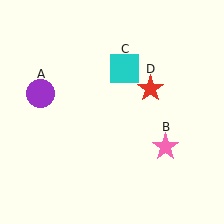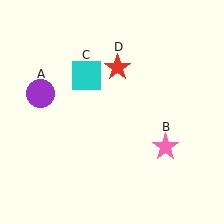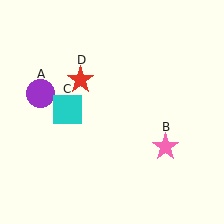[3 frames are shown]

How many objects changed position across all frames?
2 objects changed position: cyan square (object C), red star (object D).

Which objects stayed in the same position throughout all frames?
Purple circle (object A) and pink star (object B) remained stationary.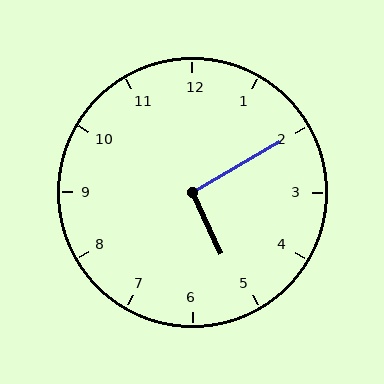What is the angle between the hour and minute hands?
Approximately 95 degrees.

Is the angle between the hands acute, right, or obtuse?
It is right.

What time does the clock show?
5:10.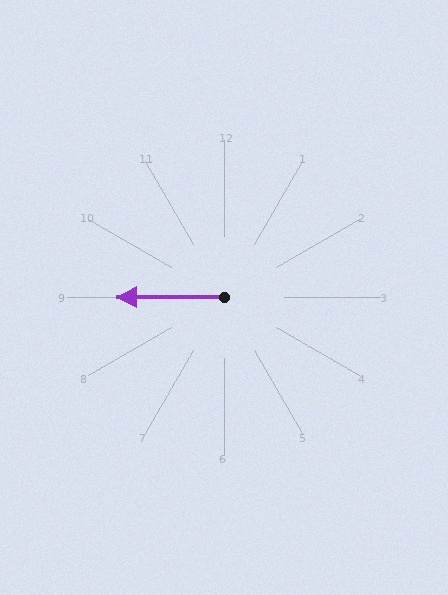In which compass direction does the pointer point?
West.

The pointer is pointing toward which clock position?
Roughly 9 o'clock.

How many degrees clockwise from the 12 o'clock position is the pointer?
Approximately 270 degrees.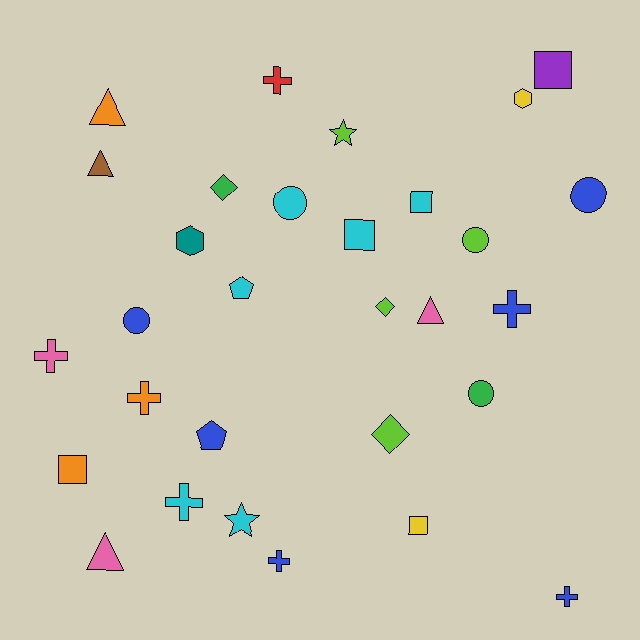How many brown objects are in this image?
There is 1 brown object.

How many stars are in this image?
There are 2 stars.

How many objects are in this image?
There are 30 objects.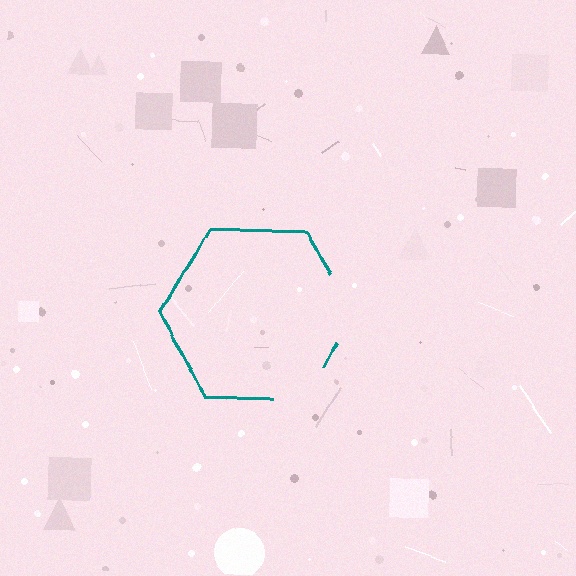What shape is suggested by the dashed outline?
The dashed outline suggests a hexagon.